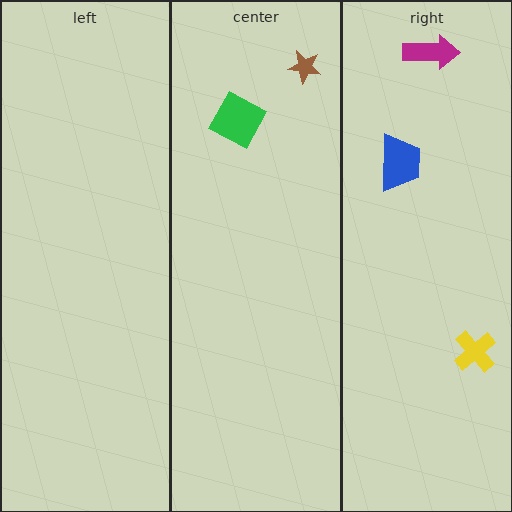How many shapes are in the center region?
2.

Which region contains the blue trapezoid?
The right region.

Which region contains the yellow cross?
The right region.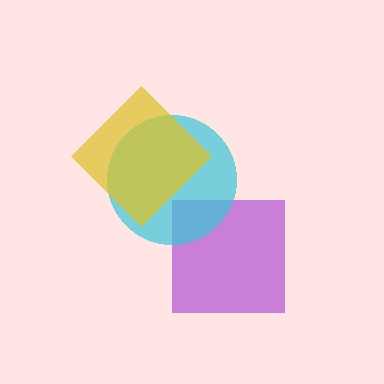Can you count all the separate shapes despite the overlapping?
Yes, there are 3 separate shapes.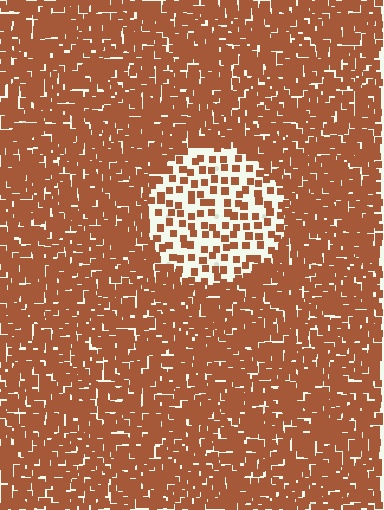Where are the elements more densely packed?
The elements are more densely packed outside the circle boundary.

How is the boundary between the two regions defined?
The boundary is defined by a change in element density (approximately 2.9x ratio). All elements are the same color, size, and shape.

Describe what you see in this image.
The image contains small brown elements arranged at two different densities. A circle-shaped region is visible where the elements are less densely packed than the surrounding area.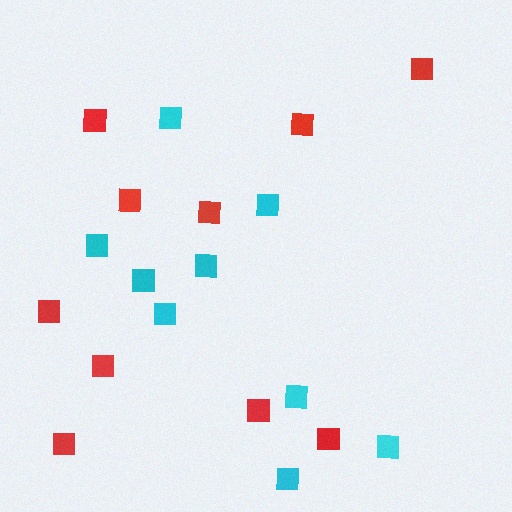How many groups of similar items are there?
There are 2 groups: one group of cyan squares (9) and one group of red squares (10).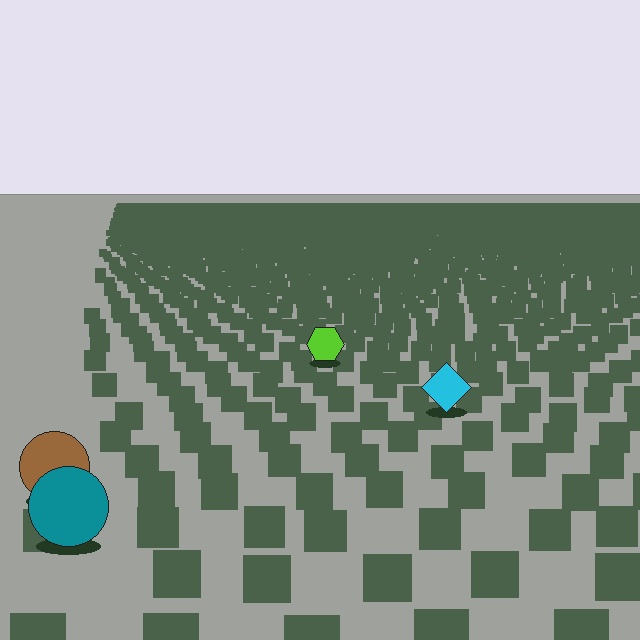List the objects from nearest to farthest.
From nearest to farthest: the teal circle, the brown circle, the cyan diamond, the lime hexagon.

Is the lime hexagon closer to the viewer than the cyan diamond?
No. The cyan diamond is closer — you can tell from the texture gradient: the ground texture is coarser near it.